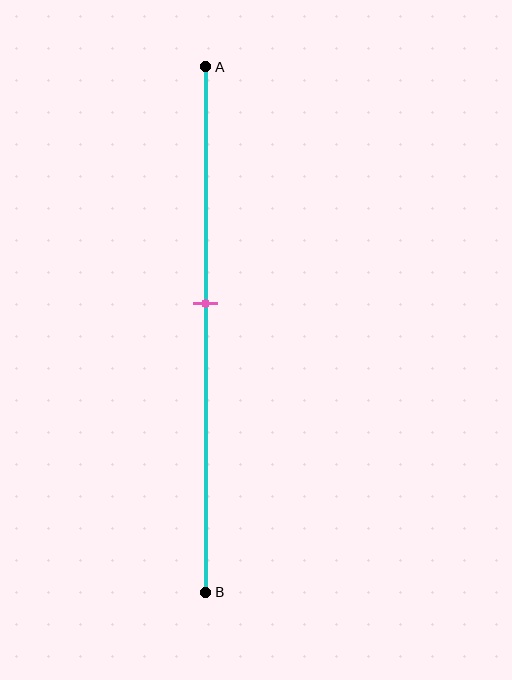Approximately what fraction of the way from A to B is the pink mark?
The pink mark is approximately 45% of the way from A to B.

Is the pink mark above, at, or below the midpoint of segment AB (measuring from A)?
The pink mark is above the midpoint of segment AB.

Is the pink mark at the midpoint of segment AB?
No, the mark is at about 45% from A, not at the 50% midpoint.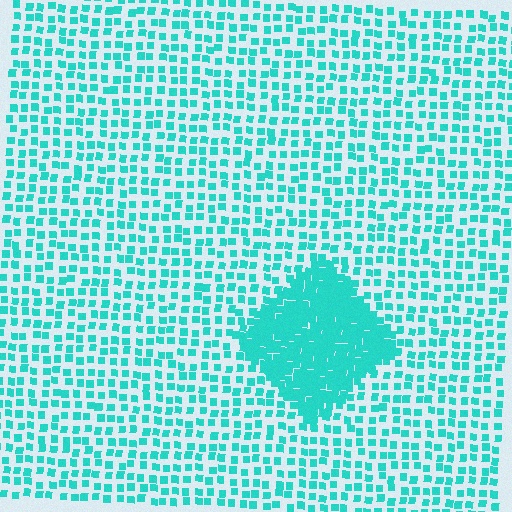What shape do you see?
I see a diamond.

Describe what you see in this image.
The image contains small cyan elements arranged at two different densities. A diamond-shaped region is visible where the elements are more densely packed than the surrounding area.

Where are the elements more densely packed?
The elements are more densely packed inside the diamond boundary.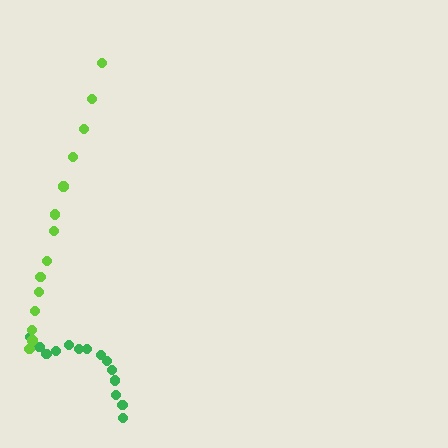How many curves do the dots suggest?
There are 2 distinct paths.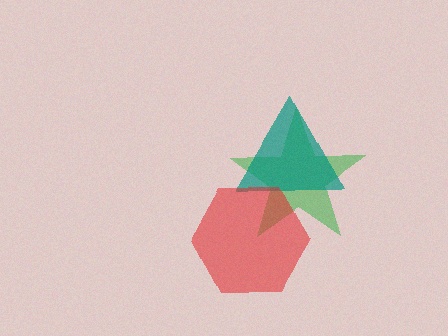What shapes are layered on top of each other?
The layered shapes are: a green star, a teal triangle, a red hexagon.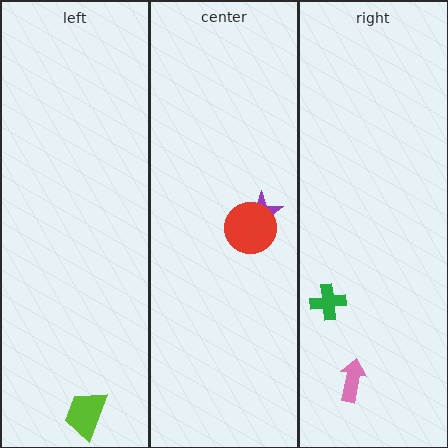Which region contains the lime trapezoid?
The left region.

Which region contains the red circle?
The center region.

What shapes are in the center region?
The purple star, the red circle.